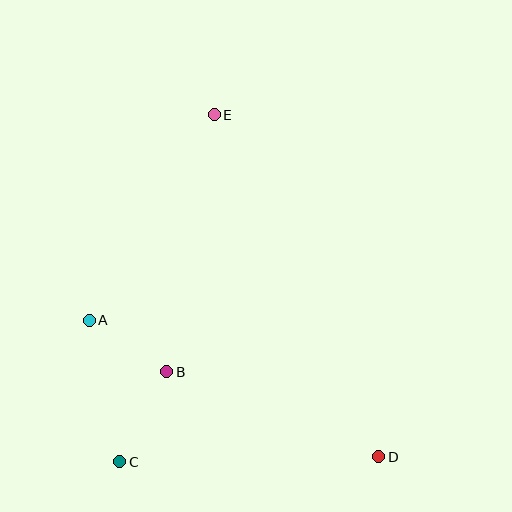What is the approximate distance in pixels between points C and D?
The distance between C and D is approximately 259 pixels.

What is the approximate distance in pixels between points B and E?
The distance between B and E is approximately 262 pixels.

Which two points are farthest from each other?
Points D and E are farthest from each other.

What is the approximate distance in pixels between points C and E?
The distance between C and E is approximately 360 pixels.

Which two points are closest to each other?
Points A and B are closest to each other.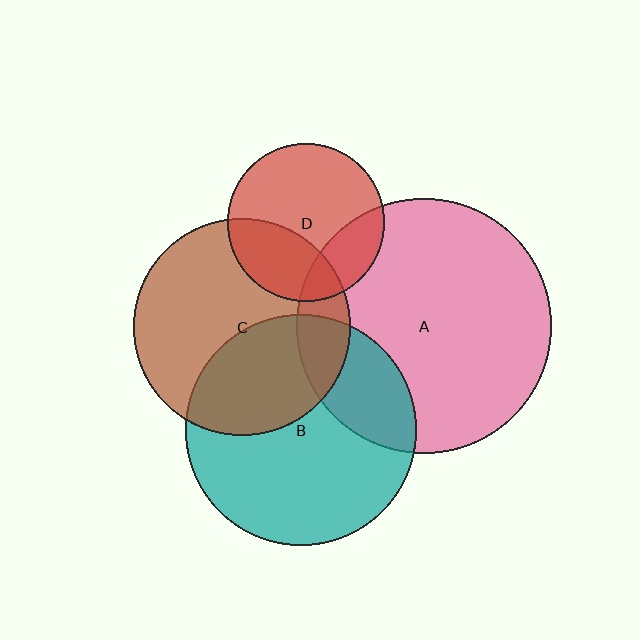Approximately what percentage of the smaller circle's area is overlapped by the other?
Approximately 40%.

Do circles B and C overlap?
Yes.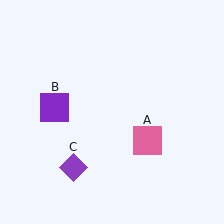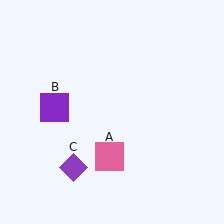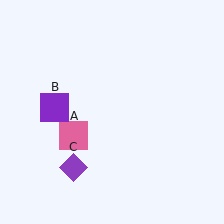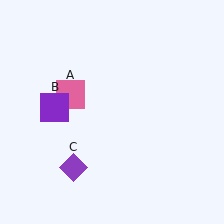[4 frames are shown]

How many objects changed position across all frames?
1 object changed position: pink square (object A).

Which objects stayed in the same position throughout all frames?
Purple square (object B) and purple diamond (object C) remained stationary.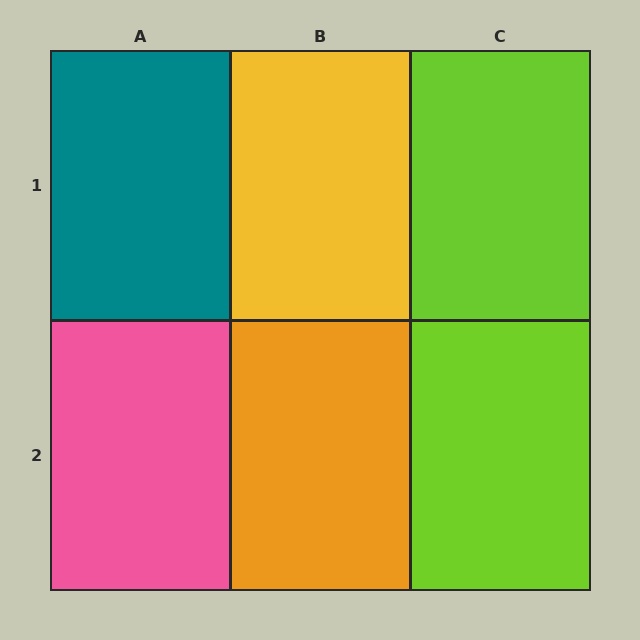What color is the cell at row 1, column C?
Lime.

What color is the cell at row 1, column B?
Yellow.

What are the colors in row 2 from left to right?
Pink, orange, lime.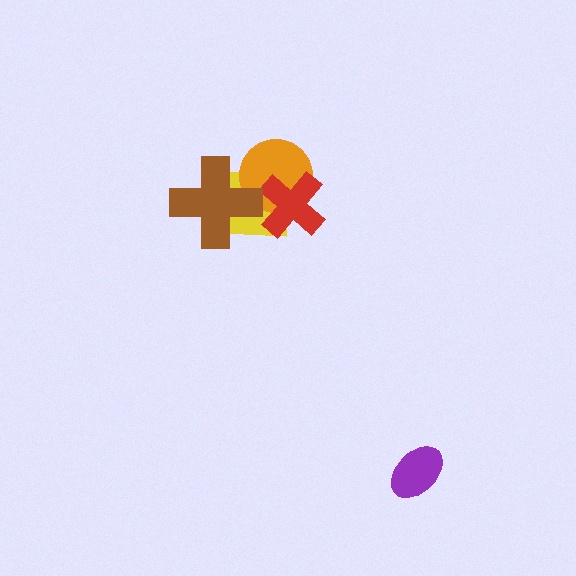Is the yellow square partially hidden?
Yes, it is partially covered by another shape.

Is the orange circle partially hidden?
Yes, it is partially covered by another shape.